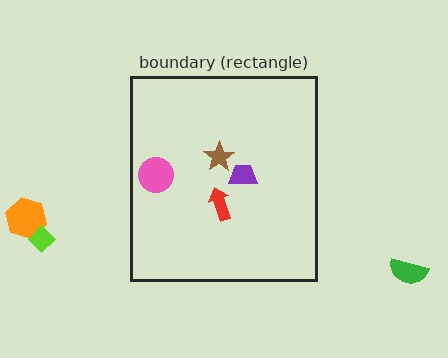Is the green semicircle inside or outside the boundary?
Outside.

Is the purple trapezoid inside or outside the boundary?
Inside.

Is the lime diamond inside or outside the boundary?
Outside.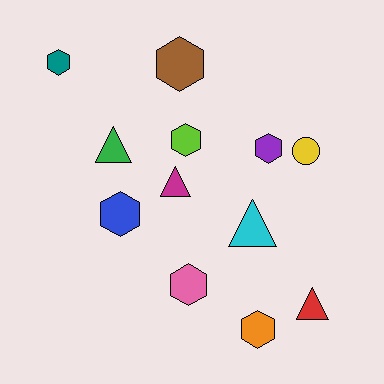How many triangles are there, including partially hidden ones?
There are 4 triangles.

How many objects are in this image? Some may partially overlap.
There are 12 objects.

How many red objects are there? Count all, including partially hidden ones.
There is 1 red object.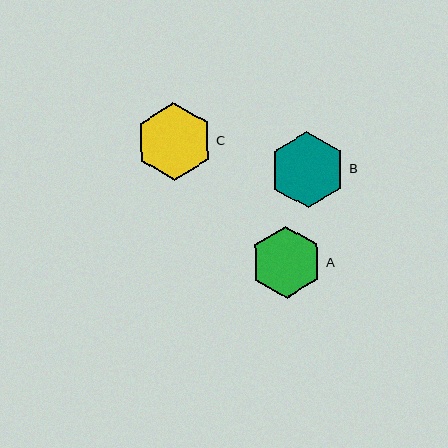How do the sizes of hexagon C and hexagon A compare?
Hexagon C and hexagon A are approximately the same size.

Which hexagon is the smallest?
Hexagon A is the smallest with a size of approximately 72 pixels.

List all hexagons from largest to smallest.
From largest to smallest: C, B, A.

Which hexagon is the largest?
Hexagon C is the largest with a size of approximately 77 pixels.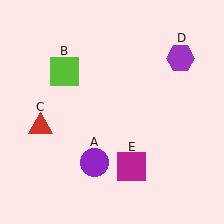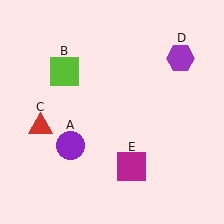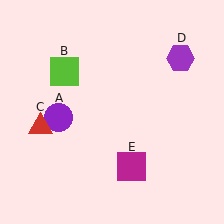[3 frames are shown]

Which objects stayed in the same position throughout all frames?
Lime square (object B) and red triangle (object C) and purple hexagon (object D) and magenta square (object E) remained stationary.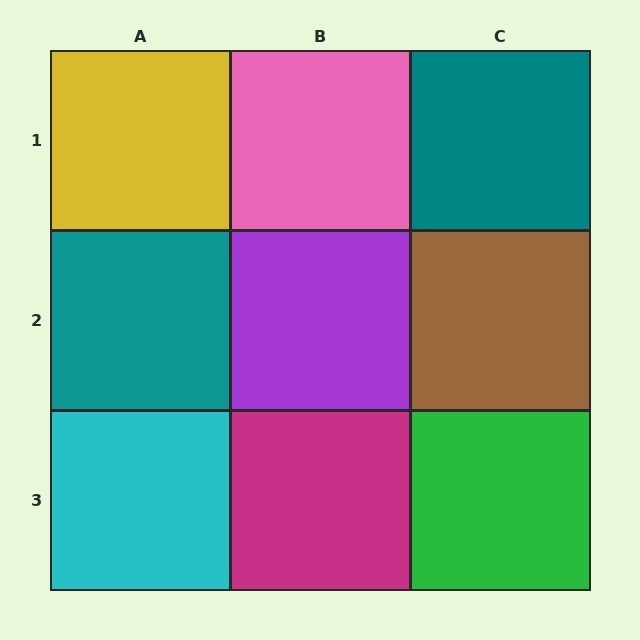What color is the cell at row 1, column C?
Teal.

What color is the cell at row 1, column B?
Pink.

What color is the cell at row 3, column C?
Green.